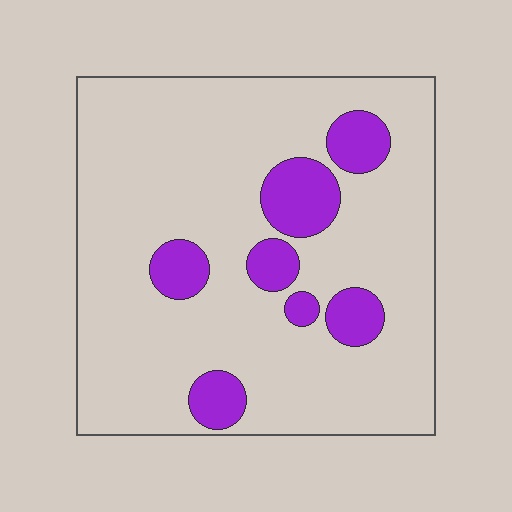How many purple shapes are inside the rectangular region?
7.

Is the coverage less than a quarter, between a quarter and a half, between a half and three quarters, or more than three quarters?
Less than a quarter.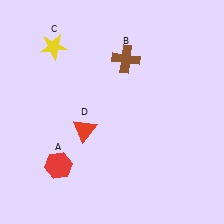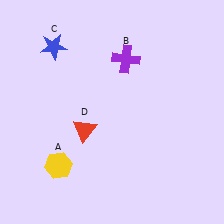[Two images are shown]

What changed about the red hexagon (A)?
In Image 1, A is red. In Image 2, it changed to yellow.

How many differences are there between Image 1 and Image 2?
There are 3 differences between the two images.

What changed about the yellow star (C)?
In Image 1, C is yellow. In Image 2, it changed to blue.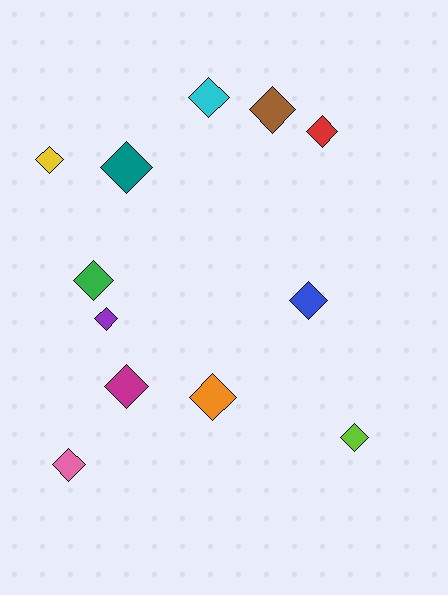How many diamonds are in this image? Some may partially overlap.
There are 12 diamonds.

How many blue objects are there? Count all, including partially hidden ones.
There is 1 blue object.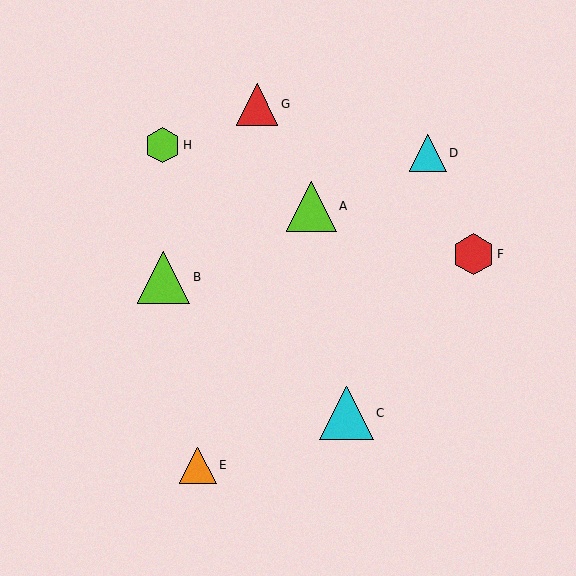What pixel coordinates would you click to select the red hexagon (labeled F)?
Click at (474, 254) to select the red hexagon F.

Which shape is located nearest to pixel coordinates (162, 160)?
The lime hexagon (labeled H) at (162, 145) is nearest to that location.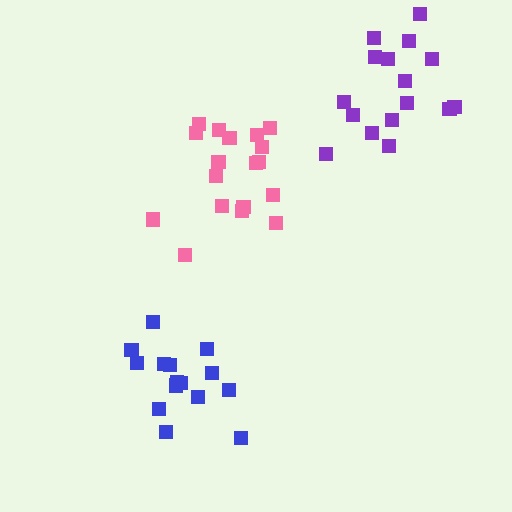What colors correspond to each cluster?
The clusters are colored: pink, blue, purple.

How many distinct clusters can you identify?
There are 3 distinct clusters.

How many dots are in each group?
Group 1: 18 dots, Group 2: 15 dots, Group 3: 16 dots (49 total).